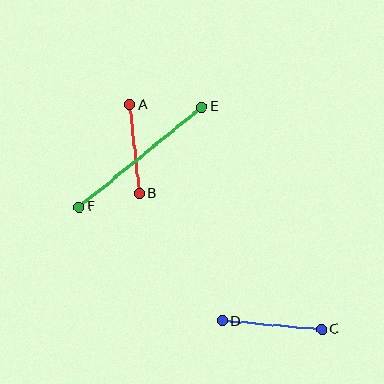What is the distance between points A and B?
The distance is approximately 89 pixels.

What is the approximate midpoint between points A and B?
The midpoint is at approximately (135, 149) pixels.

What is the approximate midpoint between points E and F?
The midpoint is at approximately (141, 157) pixels.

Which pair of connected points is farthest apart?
Points E and F are farthest apart.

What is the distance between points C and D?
The distance is approximately 100 pixels.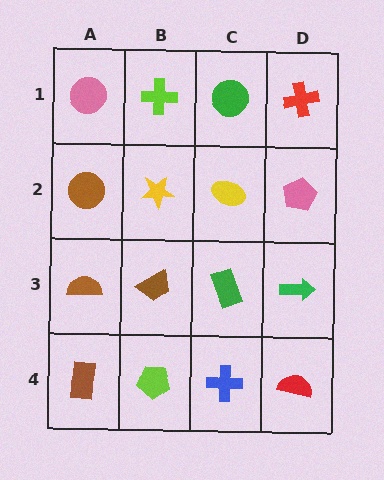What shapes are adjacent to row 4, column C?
A green rectangle (row 3, column C), a lime pentagon (row 4, column B), a red semicircle (row 4, column D).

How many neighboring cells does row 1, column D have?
2.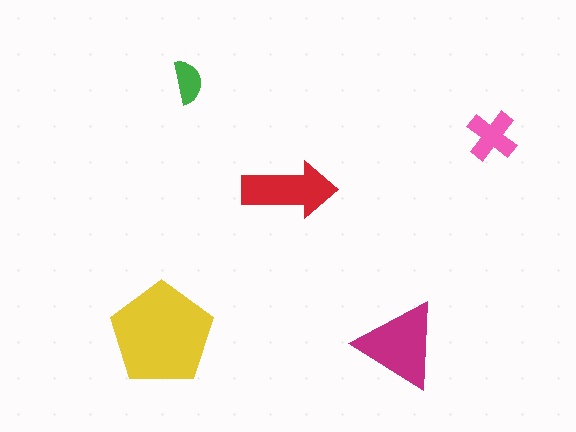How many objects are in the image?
There are 5 objects in the image.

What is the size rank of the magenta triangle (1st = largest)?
2nd.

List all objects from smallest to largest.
The green semicircle, the pink cross, the red arrow, the magenta triangle, the yellow pentagon.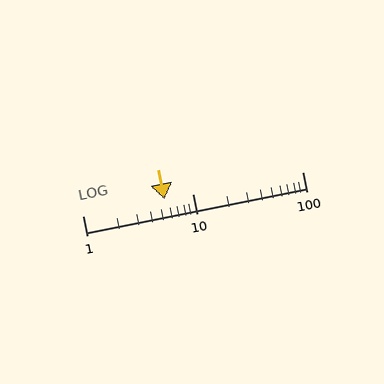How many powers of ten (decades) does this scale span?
The scale spans 2 decades, from 1 to 100.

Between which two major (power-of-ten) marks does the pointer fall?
The pointer is between 1 and 10.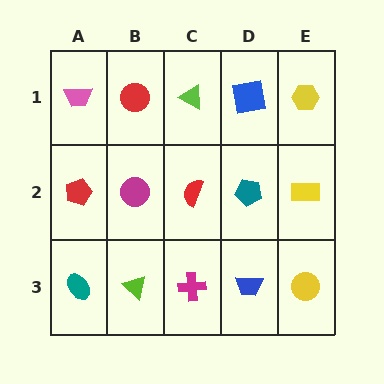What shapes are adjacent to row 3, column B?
A magenta circle (row 2, column B), a teal ellipse (row 3, column A), a magenta cross (row 3, column C).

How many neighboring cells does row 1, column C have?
3.